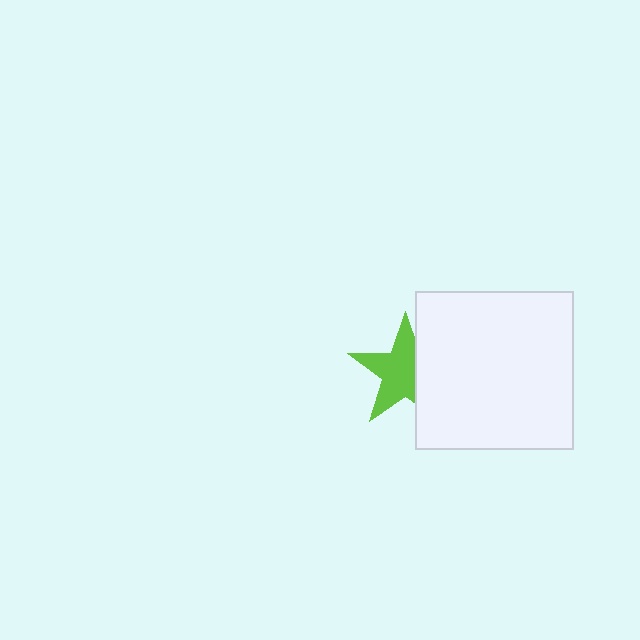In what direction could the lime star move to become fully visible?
The lime star could move left. That would shift it out from behind the white square entirely.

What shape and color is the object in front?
The object in front is a white square.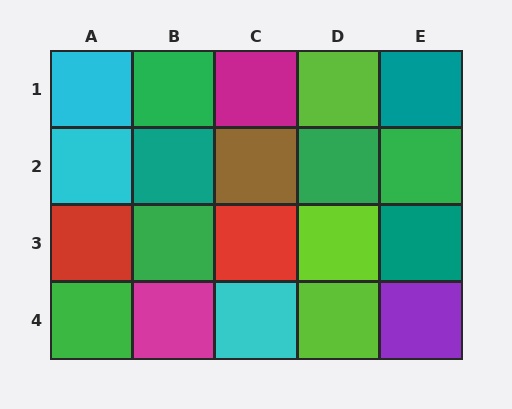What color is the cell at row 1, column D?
Lime.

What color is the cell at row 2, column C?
Brown.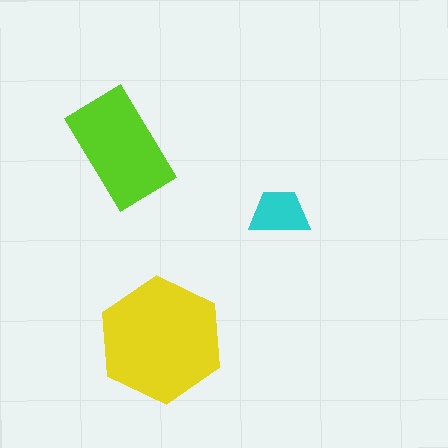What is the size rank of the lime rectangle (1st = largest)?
2nd.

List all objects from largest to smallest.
The yellow hexagon, the lime rectangle, the cyan trapezoid.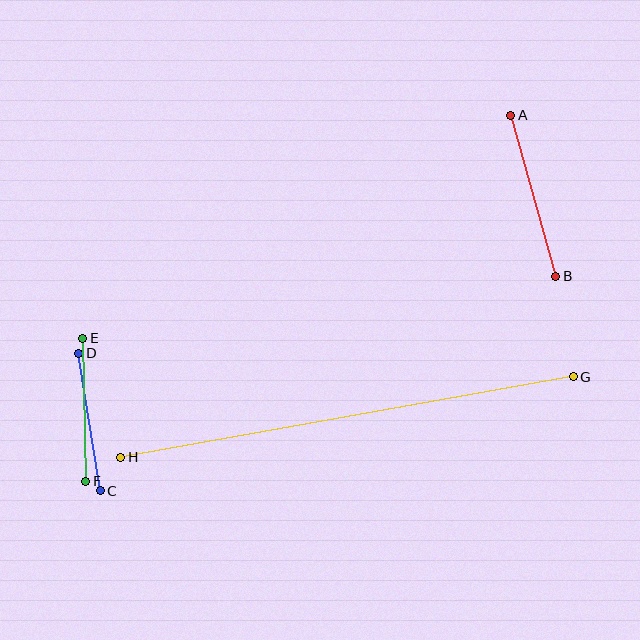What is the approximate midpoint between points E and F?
The midpoint is at approximately (84, 410) pixels.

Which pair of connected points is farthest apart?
Points G and H are farthest apart.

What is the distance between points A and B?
The distance is approximately 167 pixels.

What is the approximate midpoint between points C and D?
The midpoint is at approximately (89, 422) pixels.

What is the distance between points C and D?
The distance is approximately 139 pixels.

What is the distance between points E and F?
The distance is approximately 143 pixels.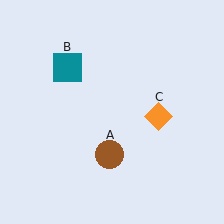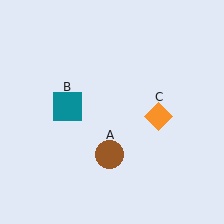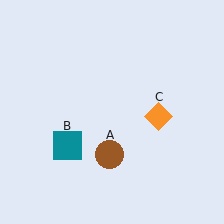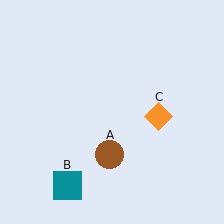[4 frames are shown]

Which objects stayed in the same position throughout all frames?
Brown circle (object A) and orange diamond (object C) remained stationary.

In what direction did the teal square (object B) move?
The teal square (object B) moved down.